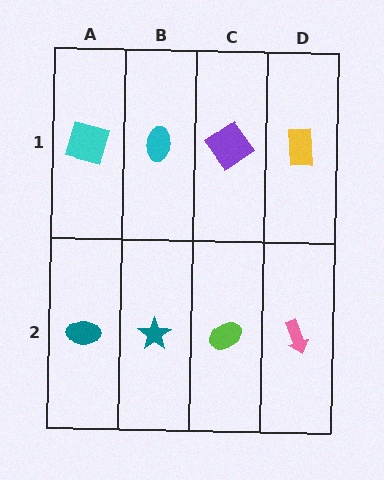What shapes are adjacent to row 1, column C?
A lime ellipse (row 2, column C), a cyan ellipse (row 1, column B), a yellow rectangle (row 1, column D).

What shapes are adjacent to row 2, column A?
A cyan square (row 1, column A), a teal star (row 2, column B).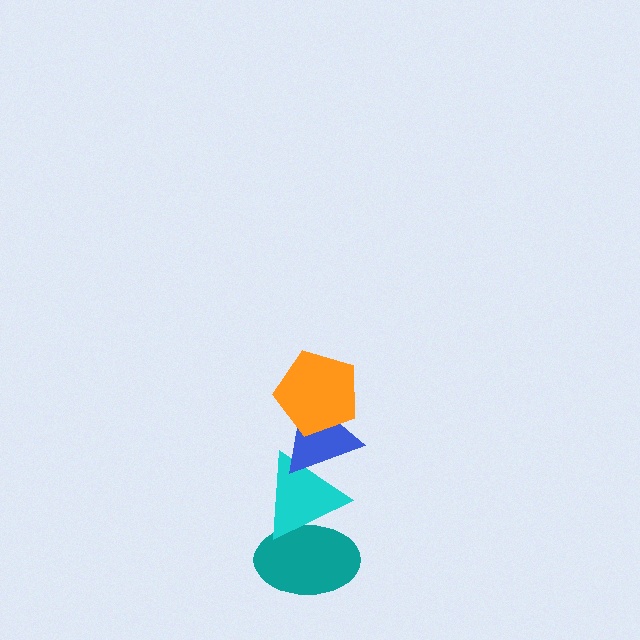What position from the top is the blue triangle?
The blue triangle is 2nd from the top.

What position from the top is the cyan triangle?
The cyan triangle is 3rd from the top.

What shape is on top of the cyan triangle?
The blue triangle is on top of the cyan triangle.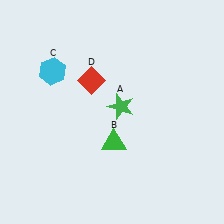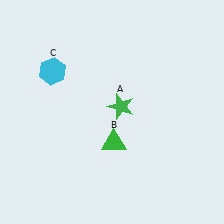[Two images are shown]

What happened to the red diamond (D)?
The red diamond (D) was removed in Image 2. It was in the top-left area of Image 1.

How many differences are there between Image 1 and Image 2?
There is 1 difference between the two images.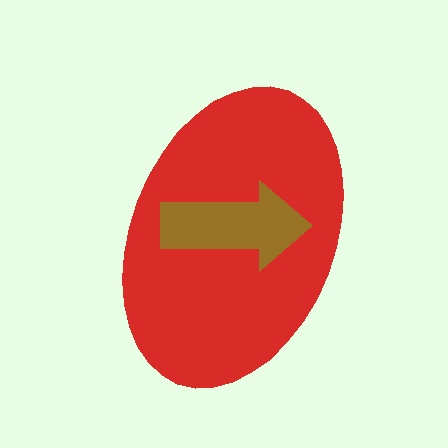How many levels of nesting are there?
2.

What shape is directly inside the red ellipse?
The brown arrow.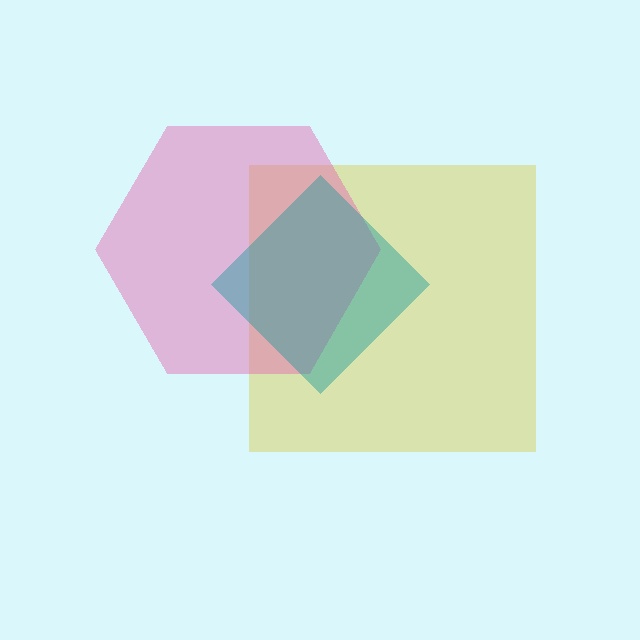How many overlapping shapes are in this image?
There are 3 overlapping shapes in the image.